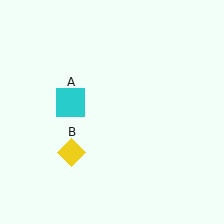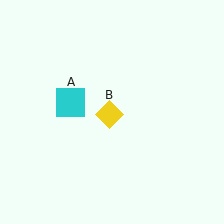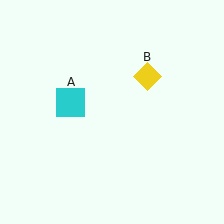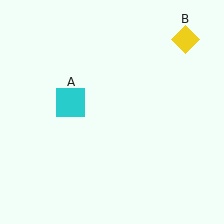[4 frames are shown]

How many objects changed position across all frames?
1 object changed position: yellow diamond (object B).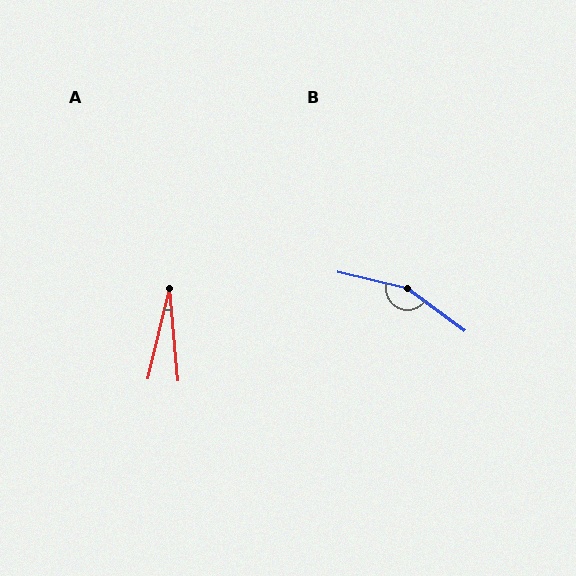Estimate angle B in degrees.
Approximately 157 degrees.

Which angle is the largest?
B, at approximately 157 degrees.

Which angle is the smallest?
A, at approximately 19 degrees.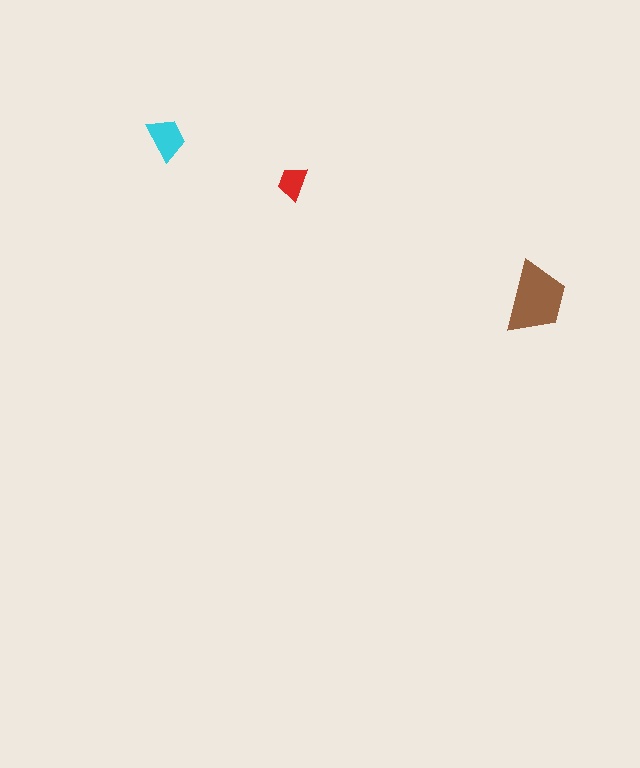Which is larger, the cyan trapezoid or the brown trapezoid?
The brown one.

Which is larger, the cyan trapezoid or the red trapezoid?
The cyan one.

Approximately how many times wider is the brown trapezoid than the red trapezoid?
About 2 times wider.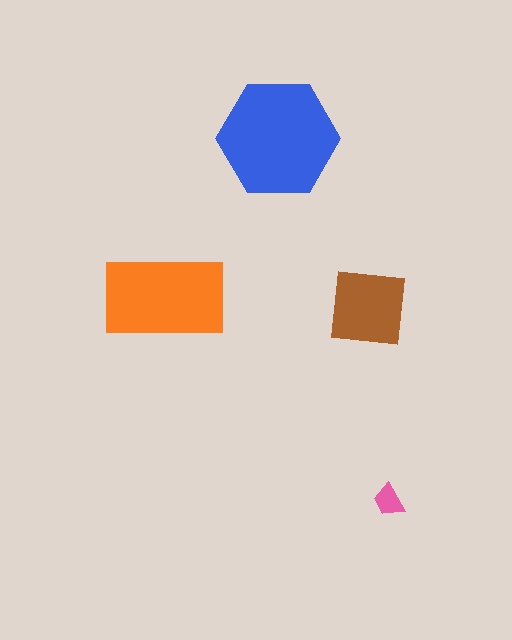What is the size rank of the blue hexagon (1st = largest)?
1st.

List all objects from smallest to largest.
The pink trapezoid, the brown square, the orange rectangle, the blue hexagon.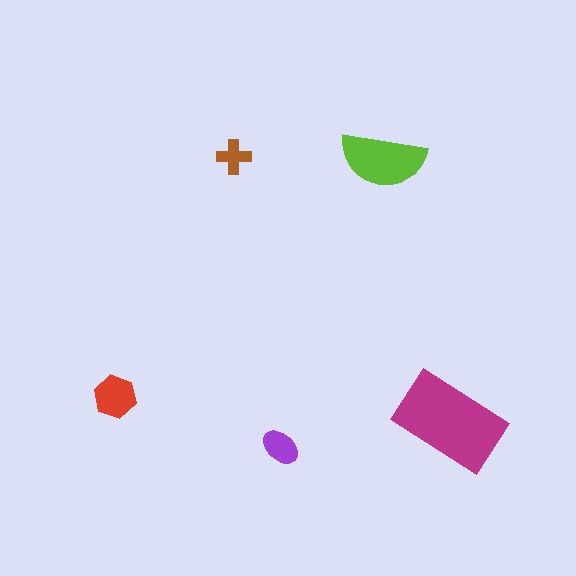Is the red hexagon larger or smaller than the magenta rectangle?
Smaller.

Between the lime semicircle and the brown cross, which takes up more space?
The lime semicircle.